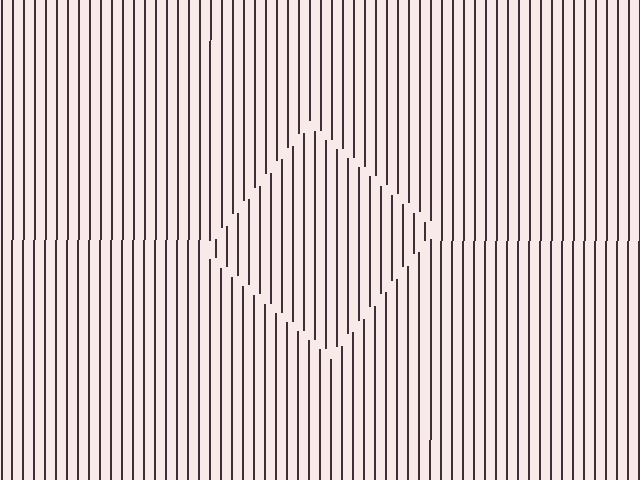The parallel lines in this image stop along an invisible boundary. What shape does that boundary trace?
An illusory square. The interior of the shape contains the same grating, shifted by half a period — the contour is defined by the phase discontinuity where line-ends from the inner and outer gratings abut.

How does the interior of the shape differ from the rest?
The interior of the shape contains the same grating, shifted by half a period — the contour is defined by the phase discontinuity where line-ends from the inner and outer gratings abut.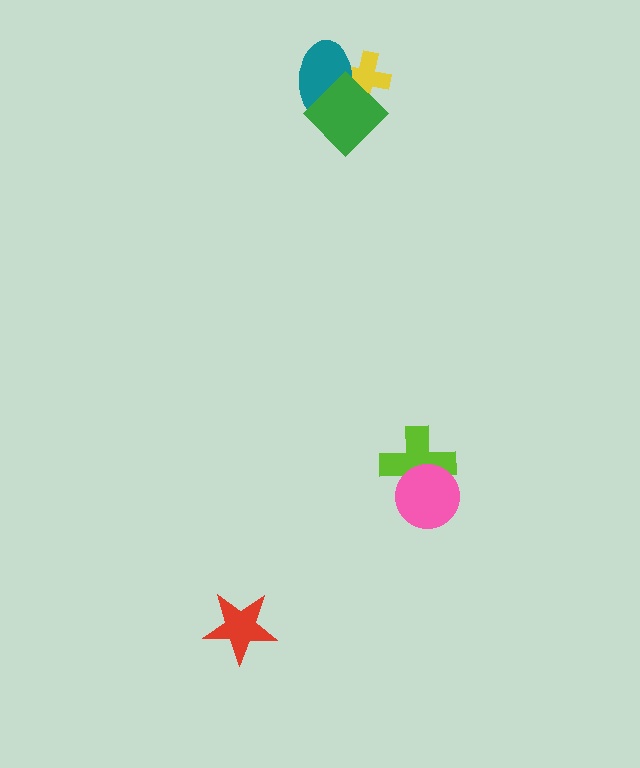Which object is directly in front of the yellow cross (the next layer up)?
The teal ellipse is directly in front of the yellow cross.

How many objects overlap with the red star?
0 objects overlap with the red star.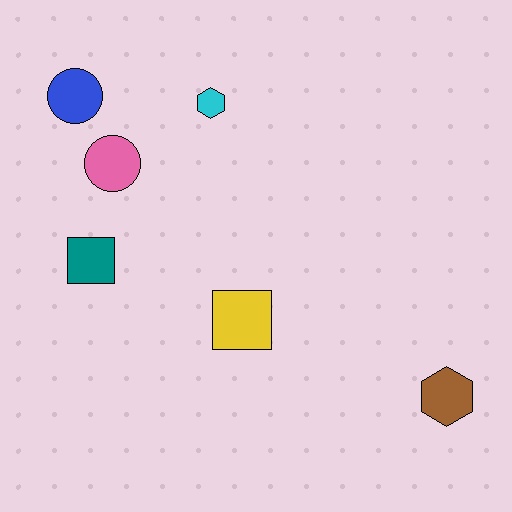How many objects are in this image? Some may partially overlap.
There are 6 objects.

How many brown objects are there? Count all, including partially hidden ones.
There is 1 brown object.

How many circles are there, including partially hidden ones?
There are 2 circles.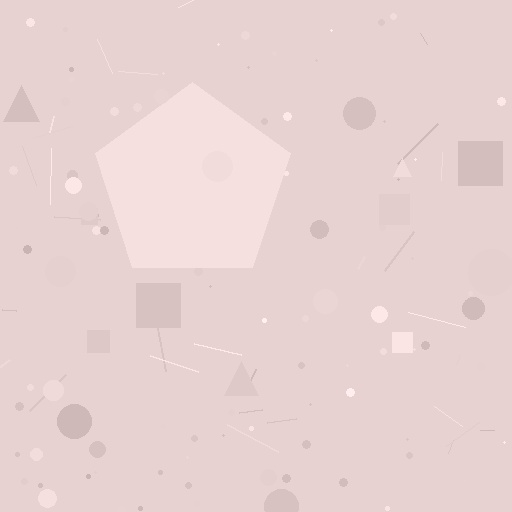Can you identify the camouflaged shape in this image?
The camouflaged shape is a pentagon.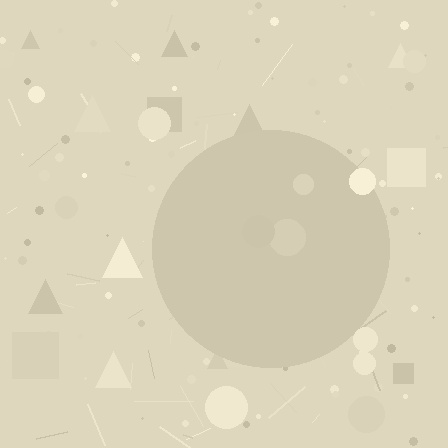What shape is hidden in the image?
A circle is hidden in the image.